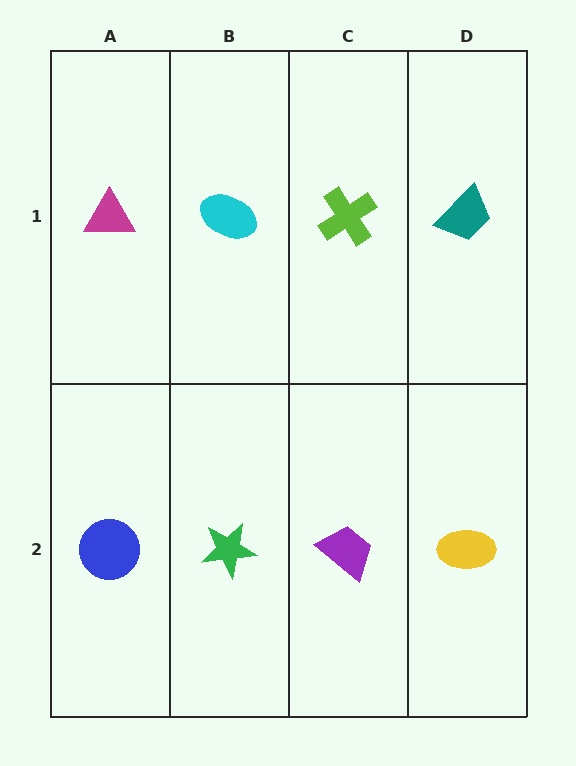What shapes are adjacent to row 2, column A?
A magenta triangle (row 1, column A), a green star (row 2, column B).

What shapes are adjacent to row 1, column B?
A green star (row 2, column B), a magenta triangle (row 1, column A), a lime cross (row 1, column C).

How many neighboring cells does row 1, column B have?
3.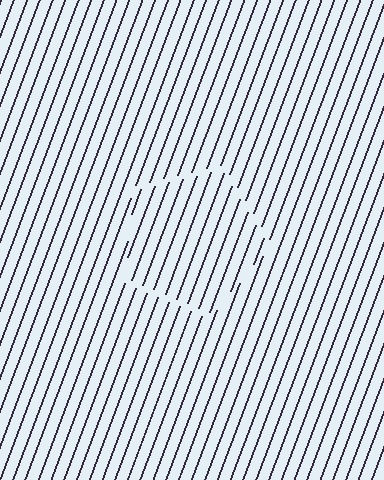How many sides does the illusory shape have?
5 sides — the line-ends trace a pentagon.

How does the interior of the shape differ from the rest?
The interior of the shape contains the same grating, shifted by half a period — the contour is defined by the phase discontinuity where line-ends from the inner and outer gratings abut.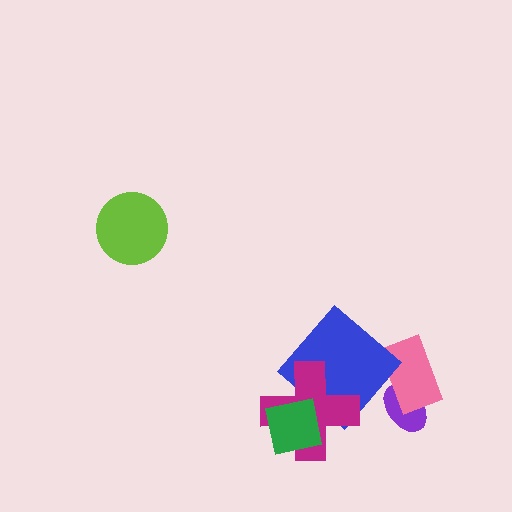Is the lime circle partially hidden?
No, no other shape covers it.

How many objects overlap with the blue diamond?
1 object overlaps with the blue diamond.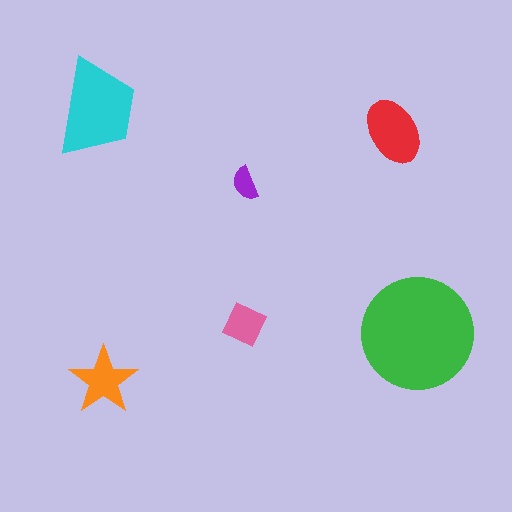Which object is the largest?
The green circle.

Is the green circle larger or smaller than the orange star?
Larger.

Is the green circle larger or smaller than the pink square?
Larger.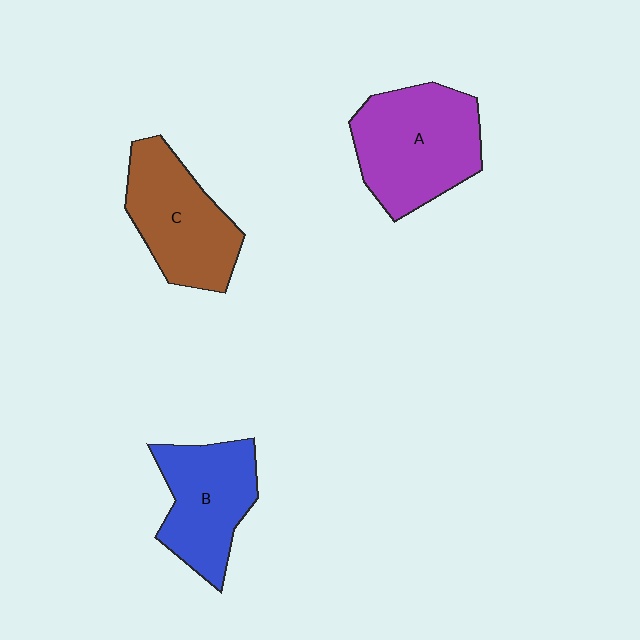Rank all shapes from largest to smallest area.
From largest to smallest: A (purple), C (brown), B (blue).